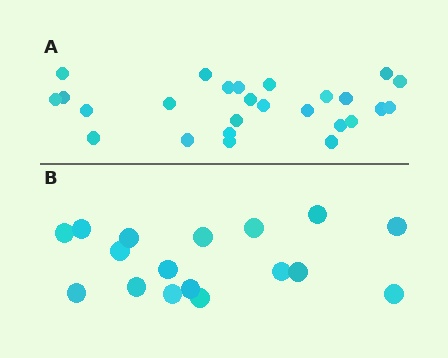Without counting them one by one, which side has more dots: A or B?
Region A (the top region) has more dots.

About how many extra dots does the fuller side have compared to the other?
Region A has roughly 8 or so more dots than region B.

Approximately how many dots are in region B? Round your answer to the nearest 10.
About 20 dots. (The exact count is 17, which rounds to 20.)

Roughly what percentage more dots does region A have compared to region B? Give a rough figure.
About 55% more.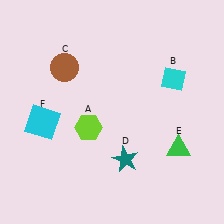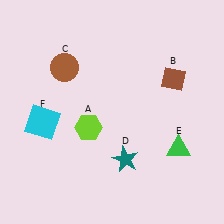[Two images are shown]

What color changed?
The diamond (B) changed from cyan in Image 1 to brown in Image 2.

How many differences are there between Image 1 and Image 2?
There is 1 difference between the two images.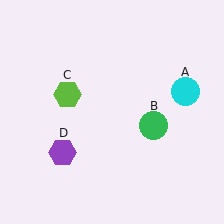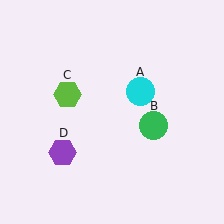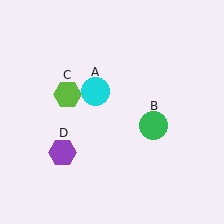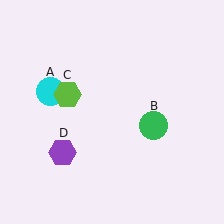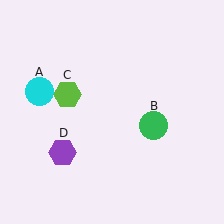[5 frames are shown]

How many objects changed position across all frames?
1 object changed position: cyan circle (object A).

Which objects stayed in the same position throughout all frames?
Green circle (object B) and lime hexagon (object C) and purple hexagon (object D) remained stationary.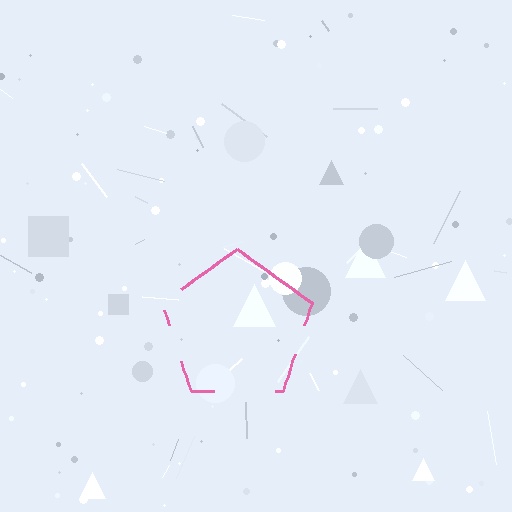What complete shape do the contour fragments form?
The contour fragments form a pentagon.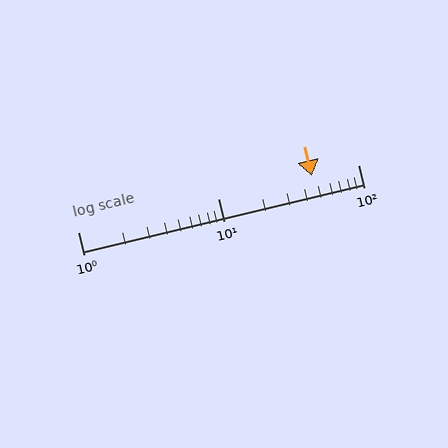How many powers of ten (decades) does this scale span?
The scale spans 2 decades, from 1 to 100.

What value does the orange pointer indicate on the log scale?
The pointer indicates approximately 47.